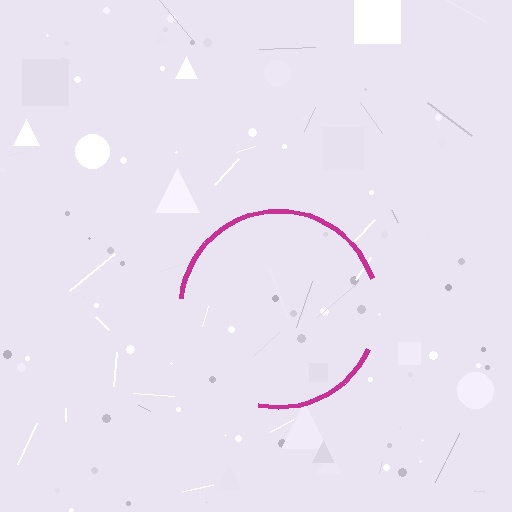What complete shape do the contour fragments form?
The contour fragments form a circle.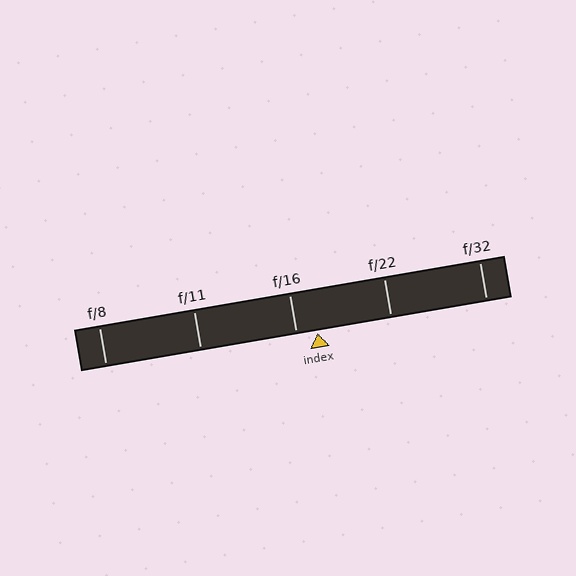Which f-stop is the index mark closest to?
The index mark is closest to f/16.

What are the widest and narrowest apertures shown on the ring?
The widest aperture shown is f/8 and the narrowest is f/32.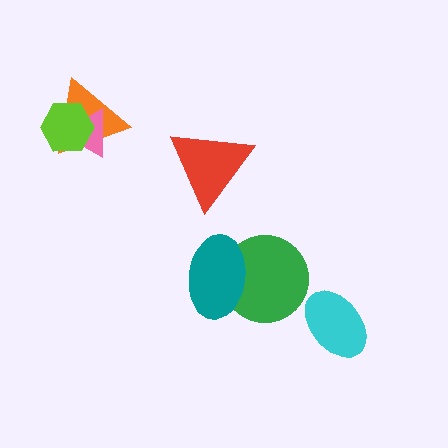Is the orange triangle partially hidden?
Yes, it is partially covered by another shape.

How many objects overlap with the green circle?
1 object overlaps with the green circle.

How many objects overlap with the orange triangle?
2 objects overlap with the orange triangle.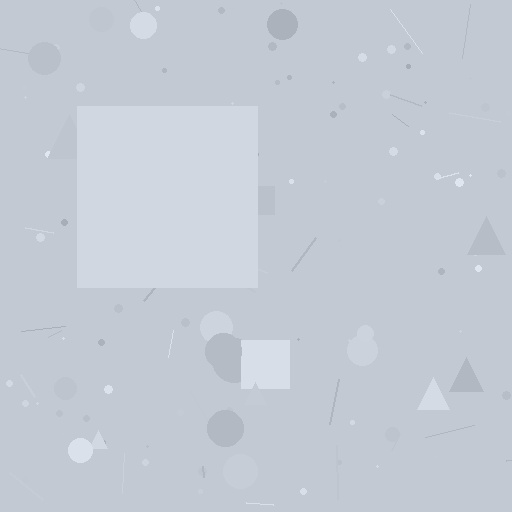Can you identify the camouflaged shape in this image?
The camouflaged shape is a square.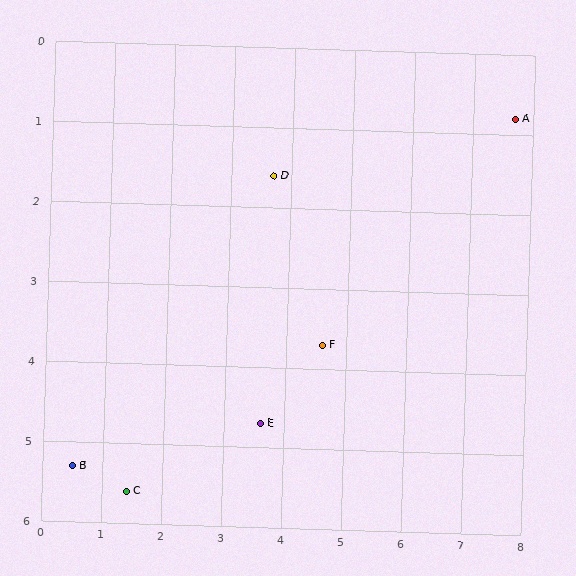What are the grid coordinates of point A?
Point A is at approximately (7.7, 0.8).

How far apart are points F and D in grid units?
Points F and D are about 2.3 grid units apart.